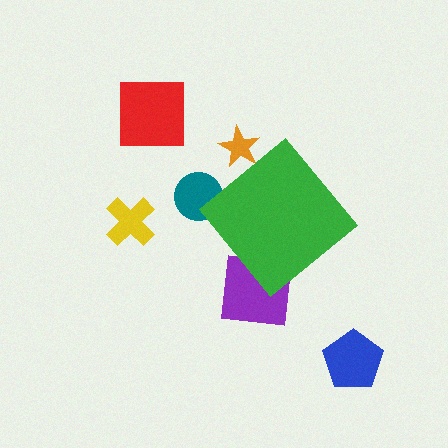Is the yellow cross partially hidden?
No, the yellow cross is fully visible.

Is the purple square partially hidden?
Yes, the purple square is partially hidden behind the green diamond.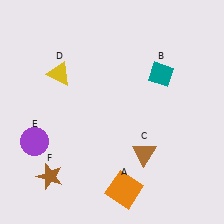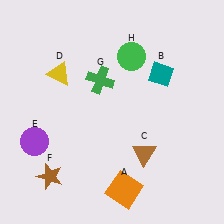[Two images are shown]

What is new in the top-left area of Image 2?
A green cross (G) was added in the top-left area of Image 2.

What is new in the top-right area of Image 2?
A green circle (H) was added in the top-right area of Image 2.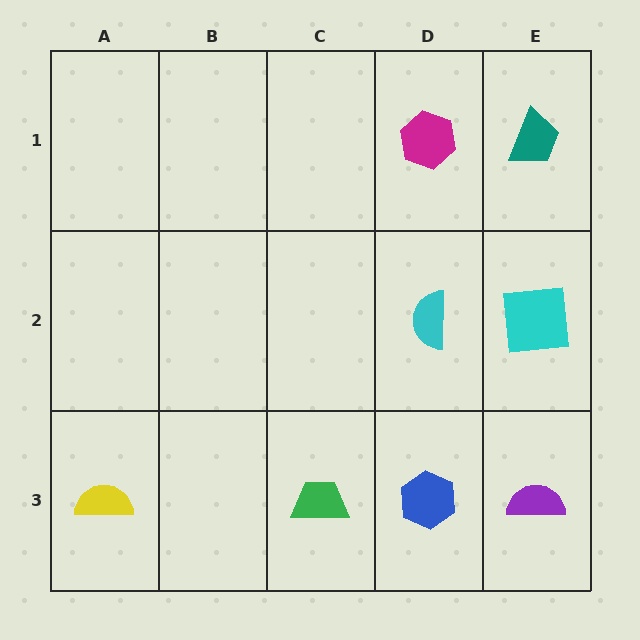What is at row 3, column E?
A purple semicircle.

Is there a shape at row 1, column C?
No, that cell is empty.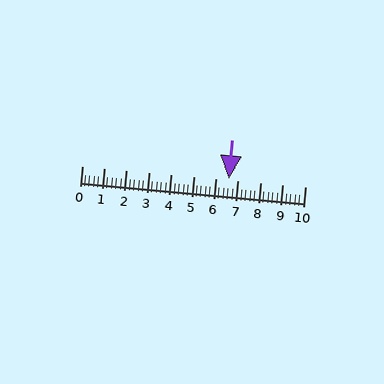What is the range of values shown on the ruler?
The ruler shows values from 0 to 10.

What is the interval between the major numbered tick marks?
The major tick marks are spaced 1 units apart.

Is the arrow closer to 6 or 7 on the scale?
The arrow is closer to 7.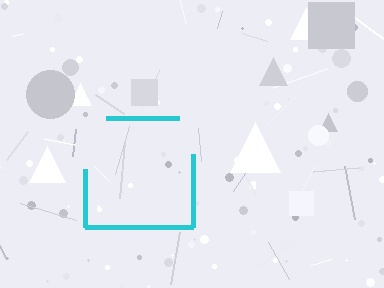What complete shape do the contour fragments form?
The contour fragments form a square.